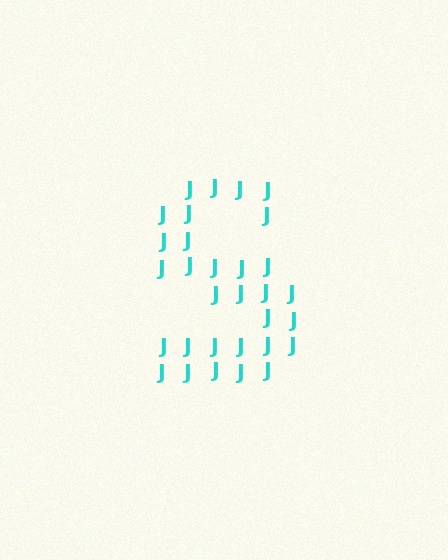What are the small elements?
The small elements are letter J's.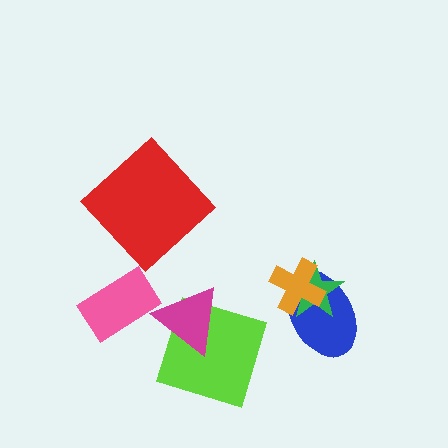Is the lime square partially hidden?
Yes, it is partially covered by another shape.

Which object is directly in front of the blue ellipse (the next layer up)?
The green star is directly in front of the blue ellipse.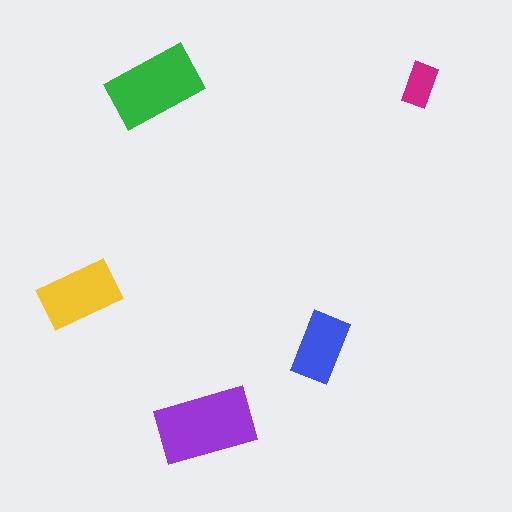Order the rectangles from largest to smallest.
the purple one, the green one, the yellow one, the blue one, the magenta one.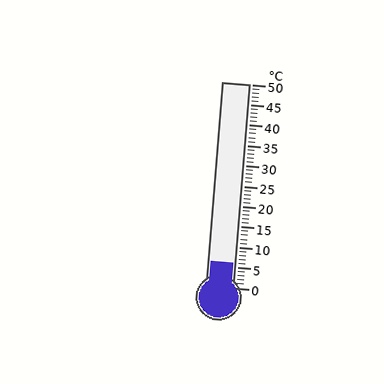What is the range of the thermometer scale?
The thermometer scale ranges from 0°C to 50°C.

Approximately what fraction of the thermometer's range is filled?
The thermometer is filled to approximately 10% of its range.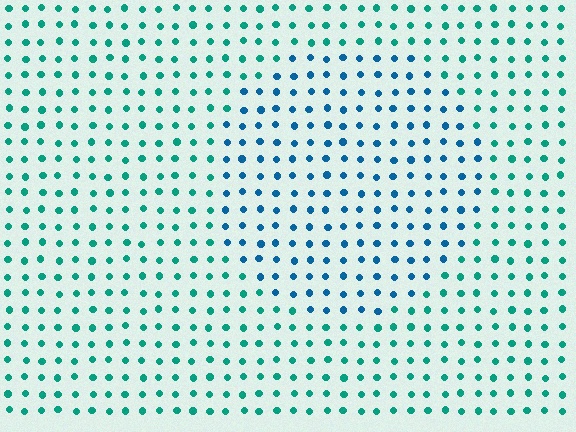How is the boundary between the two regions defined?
The boundary is defined purely by a slight shift in hue (about 35 degrees). Spacing, size, and orientation are identical on both sides.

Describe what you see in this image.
The image is filled with small teal elements in a uniform arrangement. A circle-shaped region is visible where the elements are tinted to a slightly different hue, forming a subtle color boundary.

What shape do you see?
I see a circle.